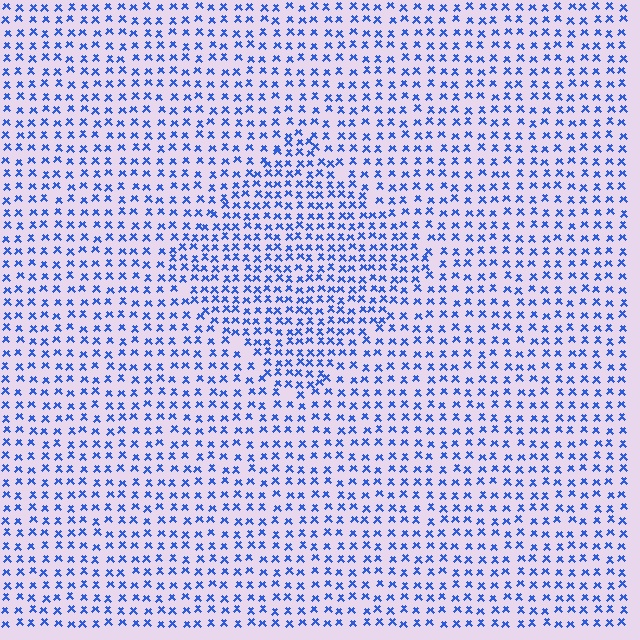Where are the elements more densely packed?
The elements are more densely packed inside the diamond boundary.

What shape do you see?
I see a diamond.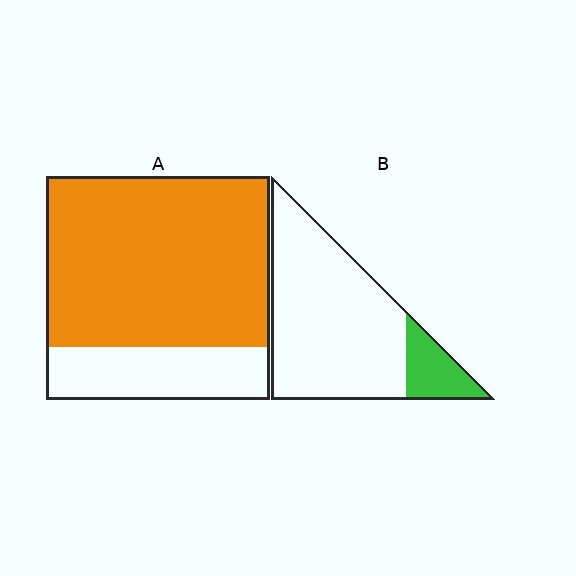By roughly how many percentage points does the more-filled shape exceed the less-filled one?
By roughly 60 percentage points (A over B).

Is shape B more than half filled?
No.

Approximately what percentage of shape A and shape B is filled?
A is approximately 75% and B is approximately 15%.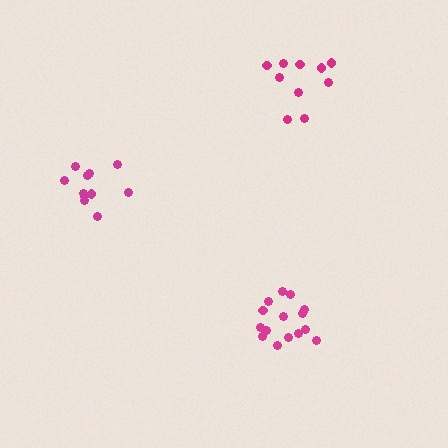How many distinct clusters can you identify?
There are 3 distinct clusters.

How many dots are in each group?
Group 1: 10 dots, Group 2: 11 dots, Group 3: 15 dots (36 total).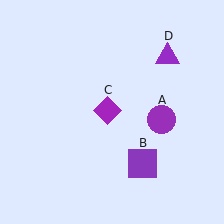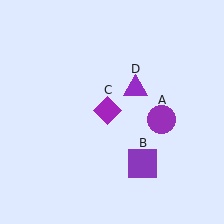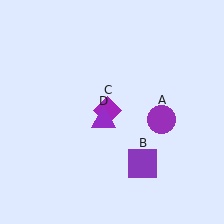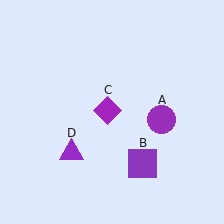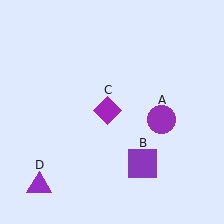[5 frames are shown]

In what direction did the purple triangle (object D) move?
The purple triangle (object D) moved down and to the left.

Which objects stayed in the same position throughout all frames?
Purple circle (object A) and purple square (object B) and purple diamond (object C) remained stationary.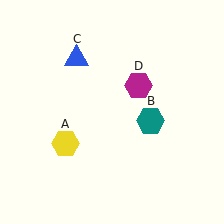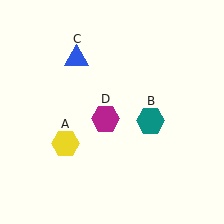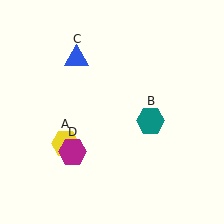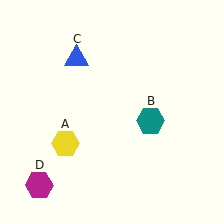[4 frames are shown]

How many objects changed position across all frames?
1 object changed position: magenta hexagon (object D).